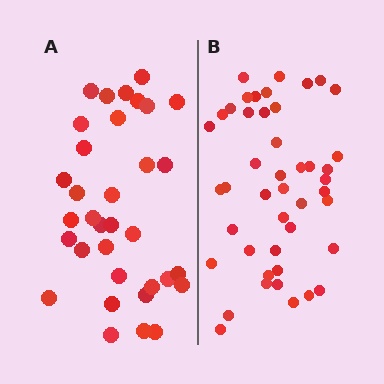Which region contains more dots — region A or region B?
Region B (the right region) has more dots.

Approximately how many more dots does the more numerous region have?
Region B has roughly 12 or so more dots than region A.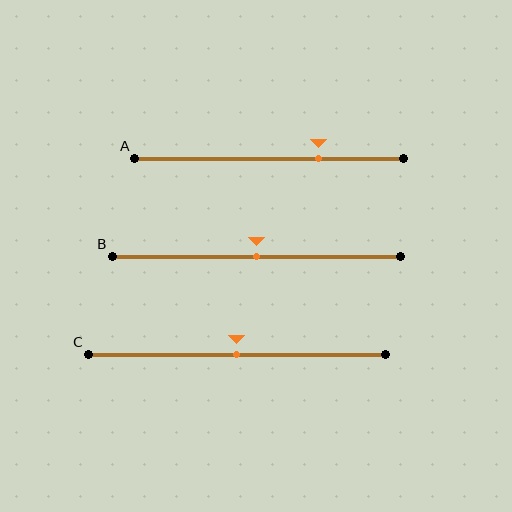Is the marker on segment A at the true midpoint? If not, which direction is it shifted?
No, the marker on segment A is shifted to the right by about 18% of the segment length.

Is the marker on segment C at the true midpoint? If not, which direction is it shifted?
Yes, the marker on segment C is at the true midpoint.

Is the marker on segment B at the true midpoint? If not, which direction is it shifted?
Yes, the marker on segment B is at the true midpoint.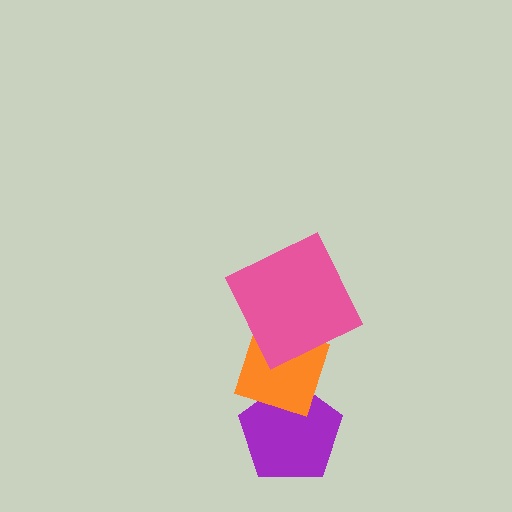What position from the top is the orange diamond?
The orange diamond is 2nd from the top.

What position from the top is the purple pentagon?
The purple pentagon is 3rd from the top.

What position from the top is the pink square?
The pink square is 1st from the top.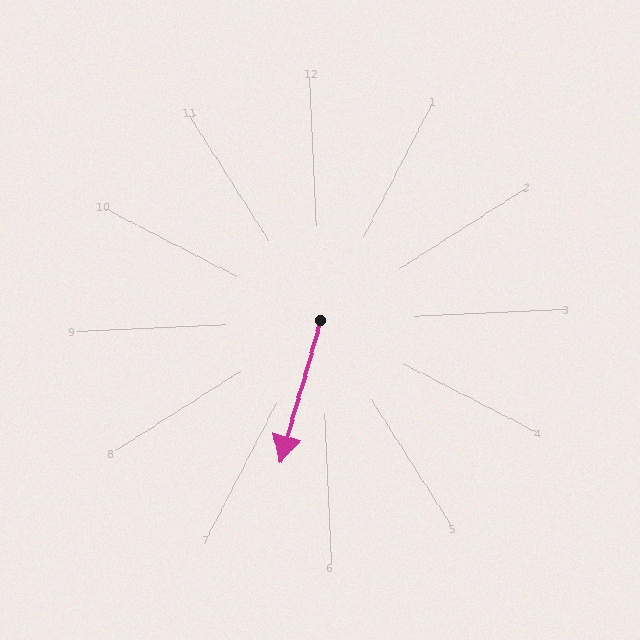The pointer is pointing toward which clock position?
Roughly 7 o'clock.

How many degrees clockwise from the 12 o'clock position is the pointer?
Approximately 198 degrees.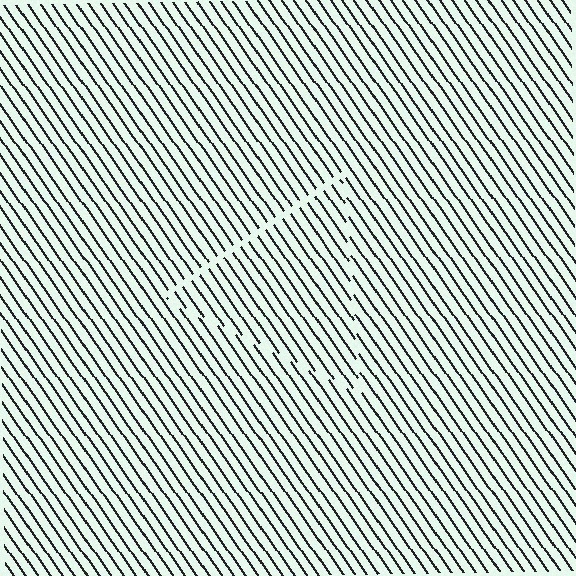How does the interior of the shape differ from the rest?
The interior of the shape contains the same grating, shifted by half a period — the contour is defined by the phase discontinuity where line-ends from the inner and outer gratings abut.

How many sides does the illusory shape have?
3 sides — the line-ends trace a triangle.